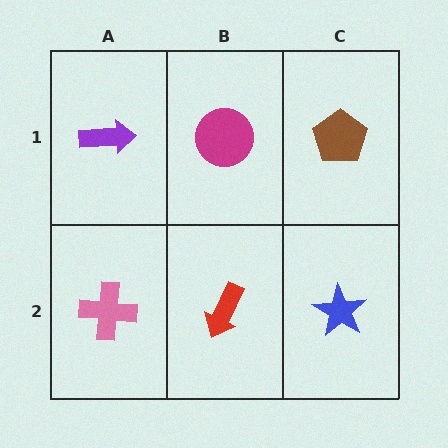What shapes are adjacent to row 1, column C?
A blue star (row 2, column C), a magenta circle (row 1, column B).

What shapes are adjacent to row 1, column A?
A pink cross (row 2, column A), a magenta circle (row 1, column B).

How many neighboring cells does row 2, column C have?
2.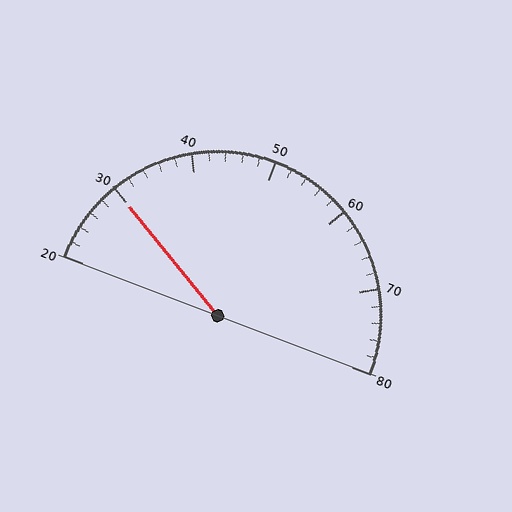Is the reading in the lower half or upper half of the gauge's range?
The reading is in the lower half of the range (20 to 80).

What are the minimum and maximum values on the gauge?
The gauge ranges from 20 to 80.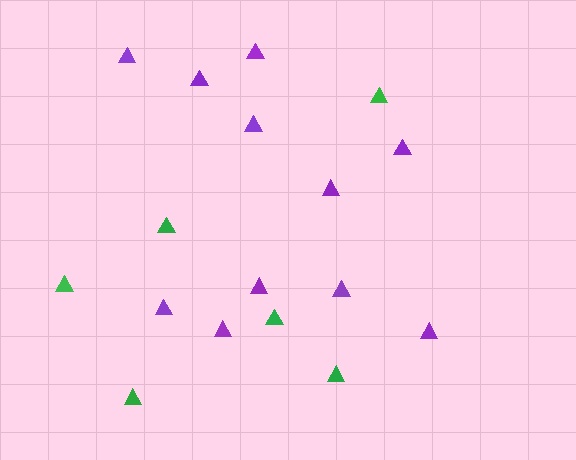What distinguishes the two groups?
There are 2 groups: one group of green triangles (6) and one group of purple triangles (11).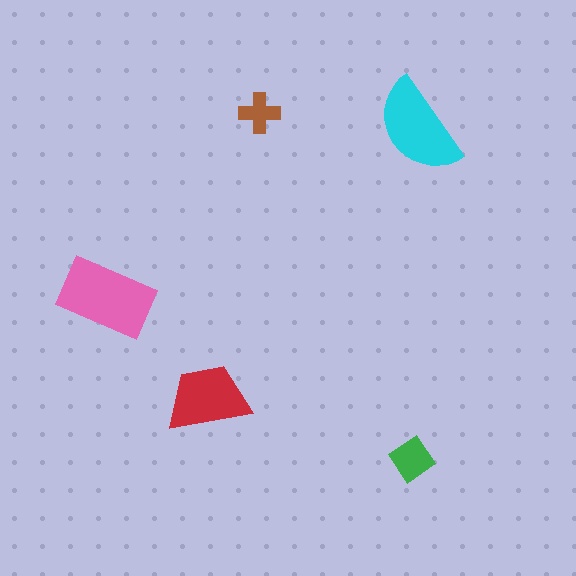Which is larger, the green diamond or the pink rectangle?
The pink rectangle.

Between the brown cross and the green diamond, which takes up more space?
The green diamond.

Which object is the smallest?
The brown cross.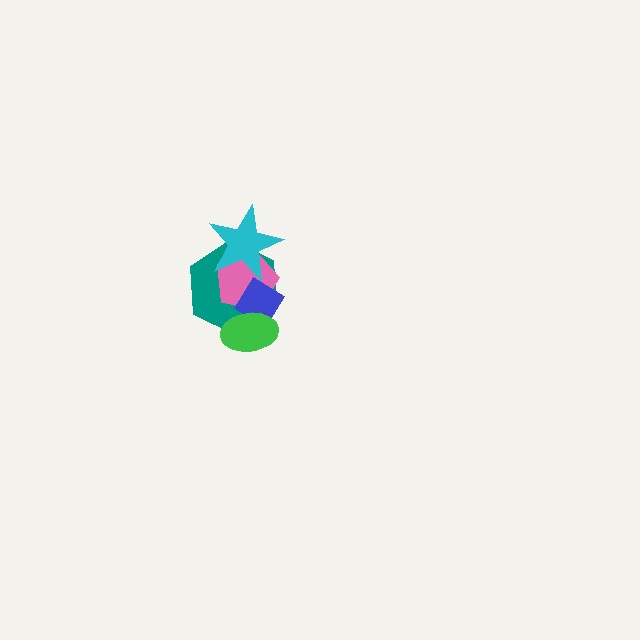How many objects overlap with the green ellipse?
3 objects overlap with the green ellipse.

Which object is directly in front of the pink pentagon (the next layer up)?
The blue diamond is directly in front of the pink pentagon.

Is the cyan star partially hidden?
No, no other shape covers it.